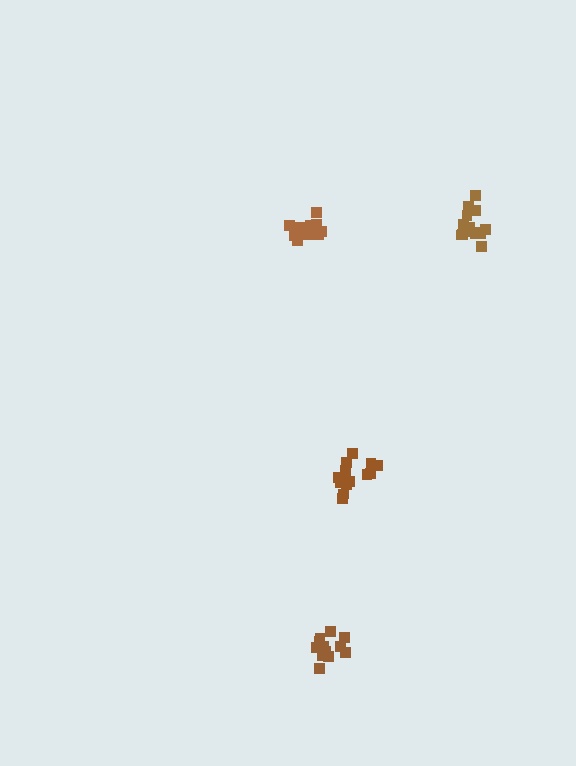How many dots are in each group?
Group 1: 15 dots, Group 2: 14 dots, Group 3: 12 dots, Group 4: 14 dots (55 total).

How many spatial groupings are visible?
There are 4 spatial groupings.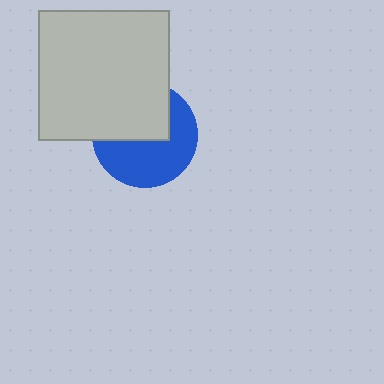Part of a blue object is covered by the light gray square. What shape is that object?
It is a circle.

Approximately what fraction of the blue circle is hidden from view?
Roughly 45% of the blue circle is hidden behind the light gray square.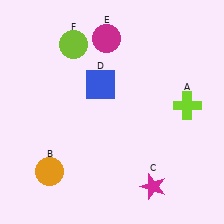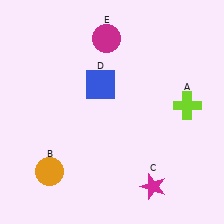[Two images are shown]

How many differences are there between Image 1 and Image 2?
There is 1 difference between the two images.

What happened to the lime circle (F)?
The lime circle (F) was removed in Image 2. It was in the top-left area of Image 1.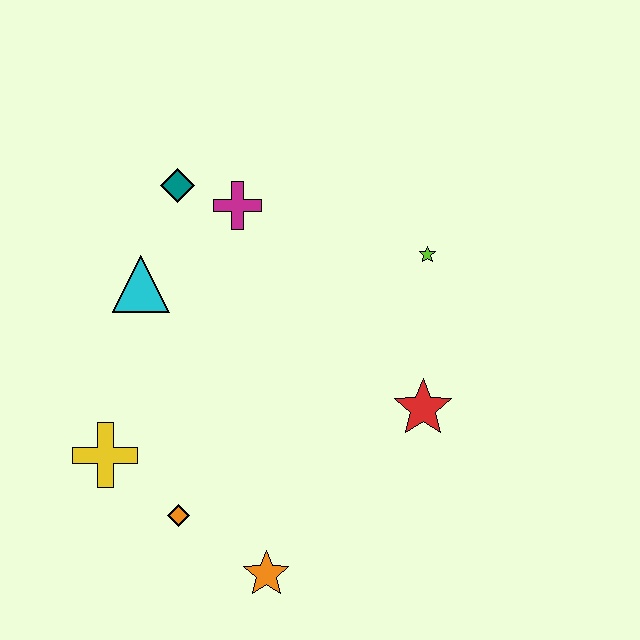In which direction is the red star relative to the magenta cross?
The red star is below the magenta cross.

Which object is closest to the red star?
The lime star is closest to the red star.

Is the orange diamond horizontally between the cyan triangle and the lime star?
Yes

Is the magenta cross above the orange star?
Yes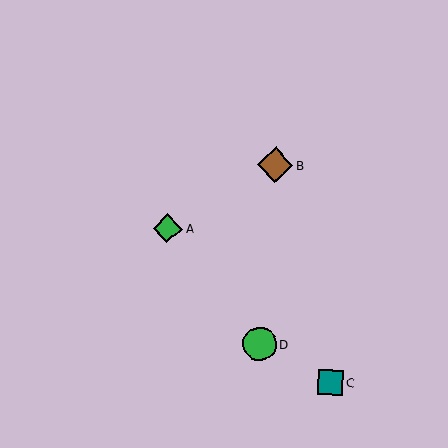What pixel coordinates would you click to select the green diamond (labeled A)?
Click at (168, 228) to select the green diamond A.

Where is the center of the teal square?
The center of the teal square is at (331, 383).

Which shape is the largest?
The brown diamond (labeled B) is the largest.